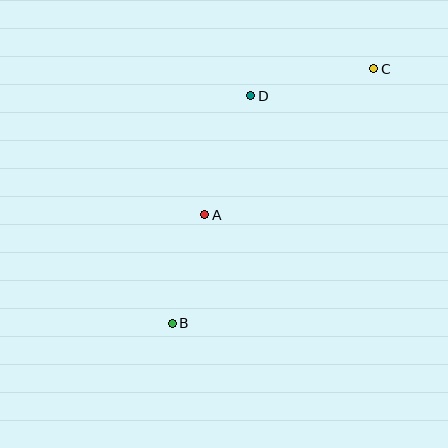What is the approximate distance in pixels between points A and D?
The distance between A and D is approximately 127 pixels.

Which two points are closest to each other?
Points A and B are closest to each other.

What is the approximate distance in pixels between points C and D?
The distance between C and D is approximately 126 pixels.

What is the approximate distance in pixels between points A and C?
The distance between A and C is approximately 223 pixels.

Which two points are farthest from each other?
Points B and C are farthest from each other.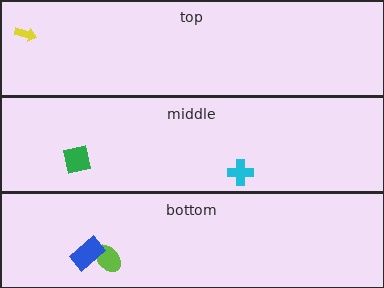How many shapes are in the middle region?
2.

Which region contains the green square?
The middle region.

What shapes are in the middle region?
The cyan cross, the green square.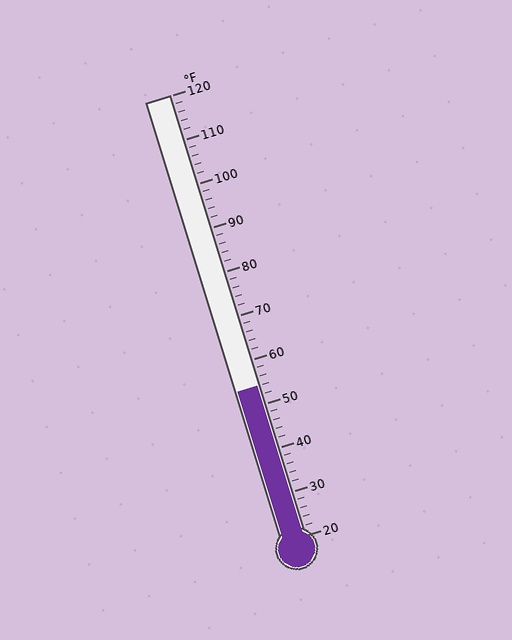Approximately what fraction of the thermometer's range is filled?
The thermometer is filled to approximately 35% of its range.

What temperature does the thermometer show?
The thermometer shows approximately 54°F.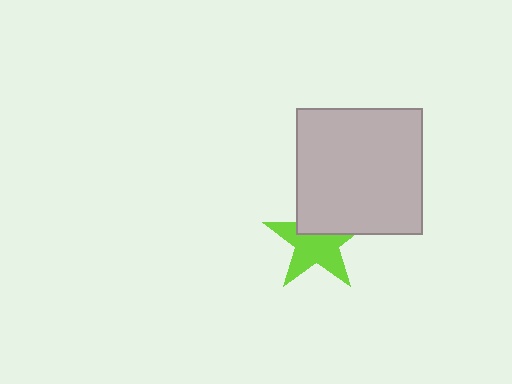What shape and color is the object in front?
The object in front is a light gray square.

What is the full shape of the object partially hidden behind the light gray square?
The partially hidden object is a lime star.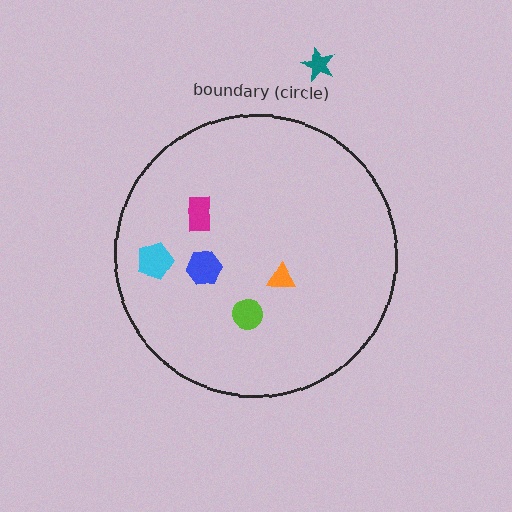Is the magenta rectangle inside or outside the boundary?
Inside.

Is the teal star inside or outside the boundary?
Outside.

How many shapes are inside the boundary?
5 inside, 1 outside.